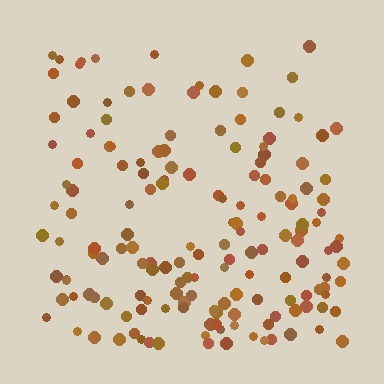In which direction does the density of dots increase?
From top to bottom, with the bottom side densest.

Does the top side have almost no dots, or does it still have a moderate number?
Still a moderate number, just noticeably fewer than the bottom.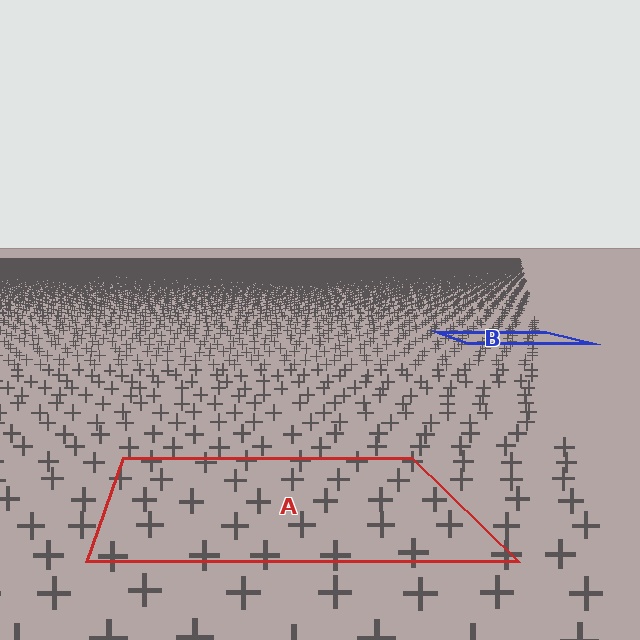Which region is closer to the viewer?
Region A is closer. The texture elements there are larger and more spread out.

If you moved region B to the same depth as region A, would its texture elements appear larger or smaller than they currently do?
They would appear larger. At a closer depth, the same texture elements are projected at a bigger on-screen size.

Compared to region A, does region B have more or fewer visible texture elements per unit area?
Region B has more texture elements per unit area — they are packed more densely because it is farther away.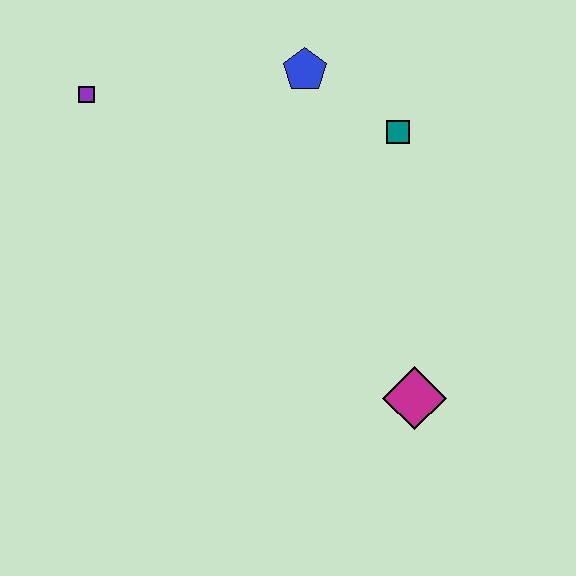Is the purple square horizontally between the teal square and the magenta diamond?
No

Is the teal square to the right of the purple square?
Yes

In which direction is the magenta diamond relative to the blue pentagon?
The magenta diamond is below the blue pentagon.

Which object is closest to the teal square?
The blue pentagon is closest to the teal square.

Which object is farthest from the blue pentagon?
The magenta diamond is farthest from the blue pentagon.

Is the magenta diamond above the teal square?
No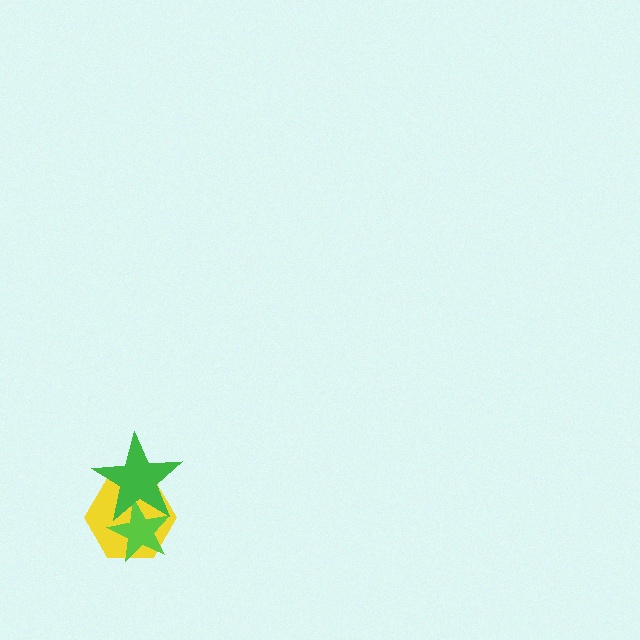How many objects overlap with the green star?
2 objects overlap with the green star.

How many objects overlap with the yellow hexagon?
2 objects overlap with the yellow hexagon.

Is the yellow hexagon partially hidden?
Yes, it is partially covered by another shape.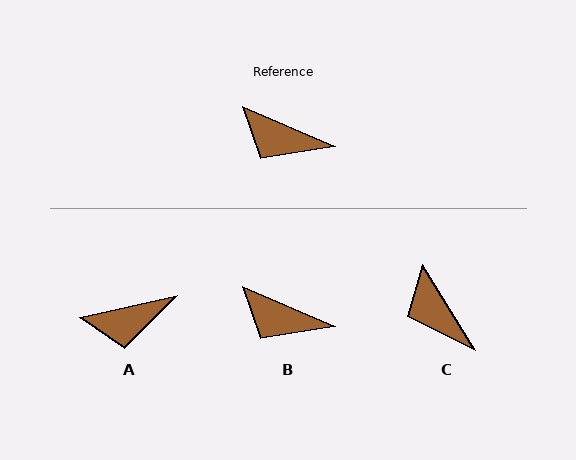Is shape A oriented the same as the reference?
No, it is off by about 36 degrees.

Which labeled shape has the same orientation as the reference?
B.